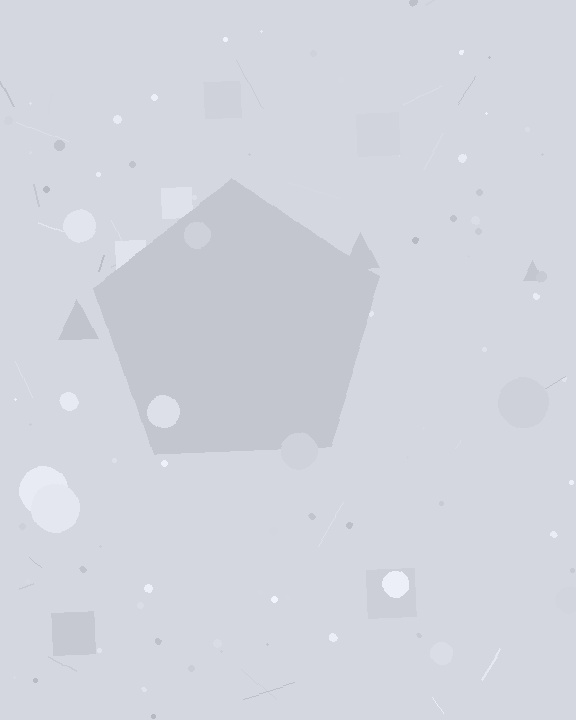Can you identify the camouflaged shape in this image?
The camouflaged shape is a pentagon.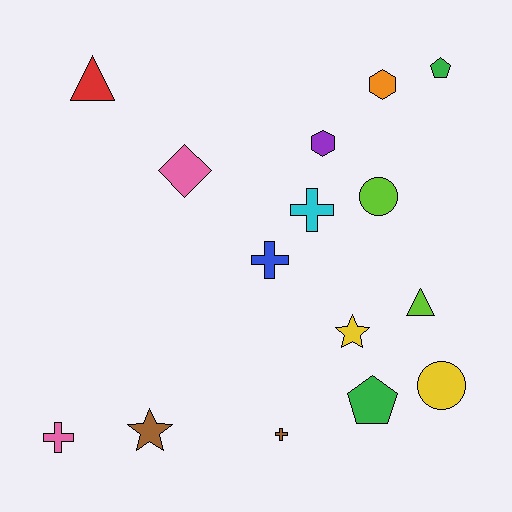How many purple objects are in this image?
There is 1 purple object.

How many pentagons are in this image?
There are 2 pentagons.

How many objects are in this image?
There are 15 objects.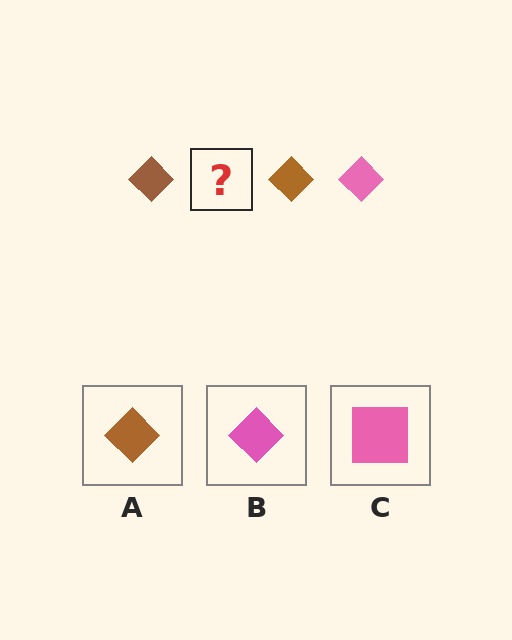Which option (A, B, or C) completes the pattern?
B.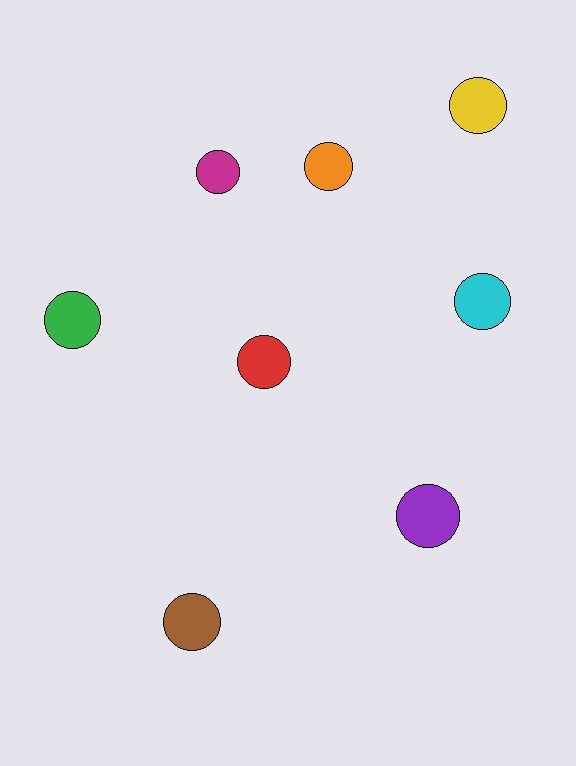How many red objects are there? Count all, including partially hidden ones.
There is 1 red object.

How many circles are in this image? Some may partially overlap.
There are 8 circles.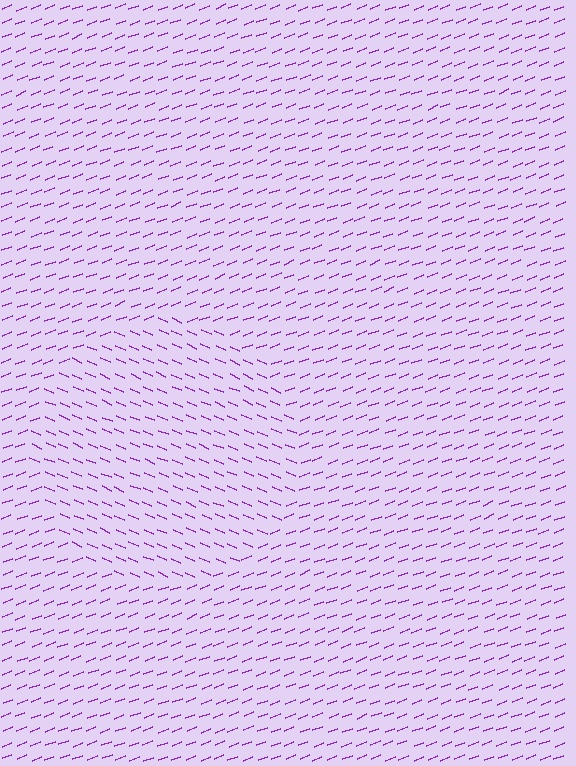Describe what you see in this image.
The image is filled with small purple line segments. A circle region in the image has lines oriented differently from the surrounding lines, creating a visible texture boundary.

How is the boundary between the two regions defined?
The boundary is defined purely by a change in line orientation (approximately 45 degrees difference). All lines are the same color and thickness.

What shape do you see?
I see a circle.